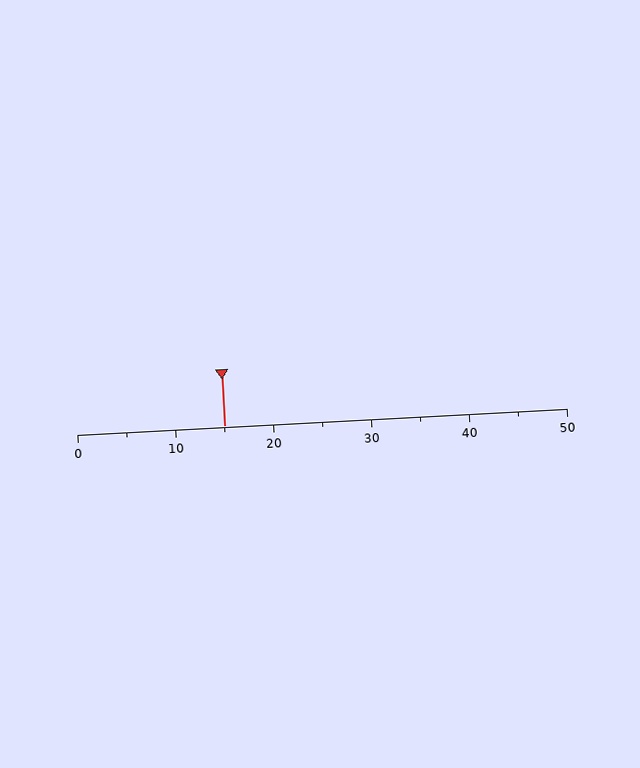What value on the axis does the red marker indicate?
The marker indicates approximately 15.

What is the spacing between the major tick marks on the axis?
The major ticks are spaced 10 apart.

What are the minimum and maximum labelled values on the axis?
The axis runs from 0 to 50.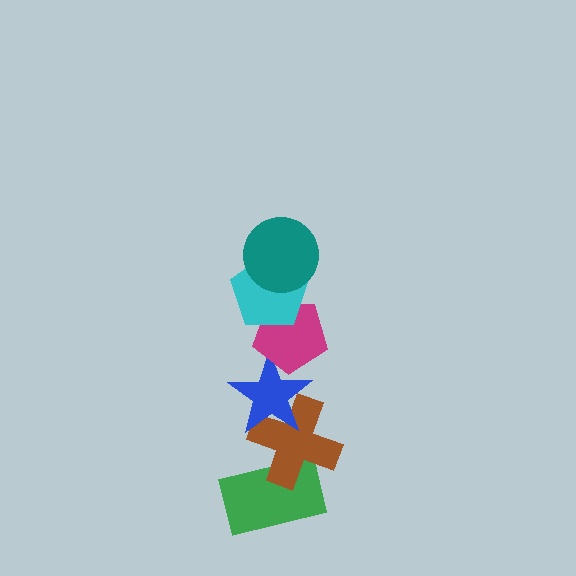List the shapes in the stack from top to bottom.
From top to bottom: the teal circle, the cyan pentagon, the magenta pentagon, the blue star, the brown cross, the green rectangle.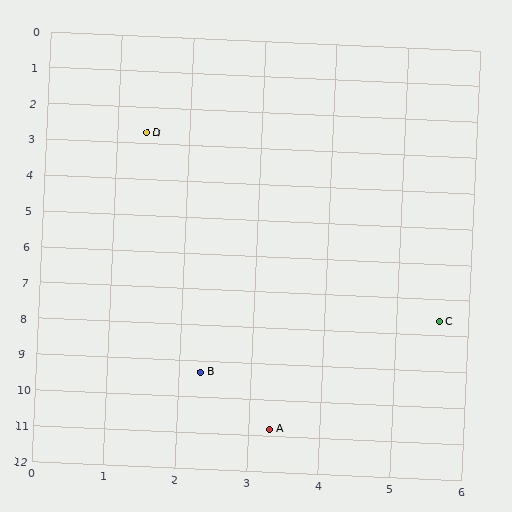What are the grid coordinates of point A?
Point A is at approximately (3.3, 10.8).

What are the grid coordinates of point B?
Point B is at approximately (2.3, 9.3).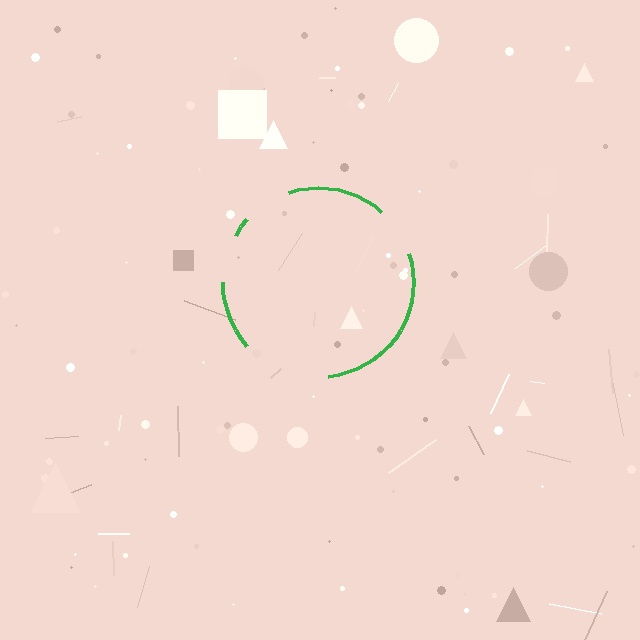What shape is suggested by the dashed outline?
The dashed outline suggests a circle.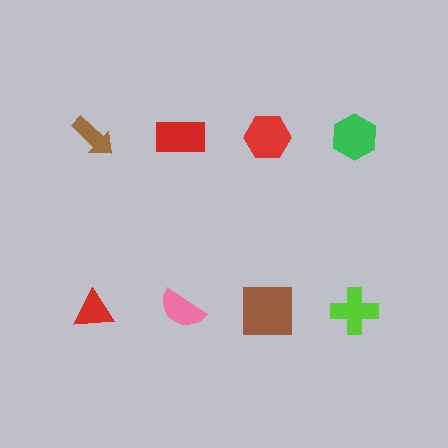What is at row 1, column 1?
A brown arrow.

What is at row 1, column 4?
A green hexagon.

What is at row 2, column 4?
A lime cross.